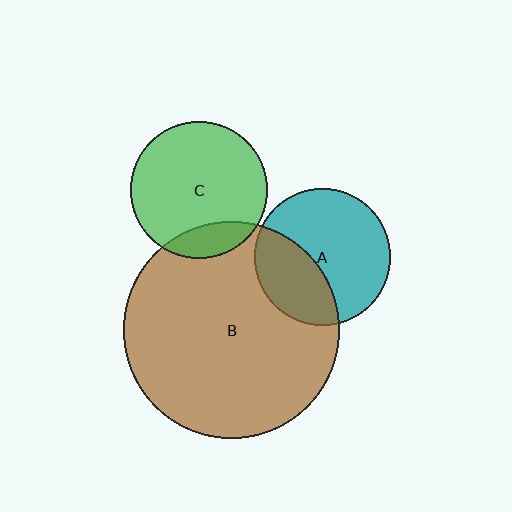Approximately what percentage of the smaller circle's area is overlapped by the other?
Approximately 35%.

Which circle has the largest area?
Circle B (brown).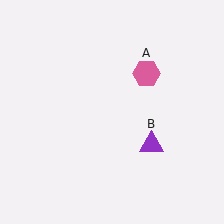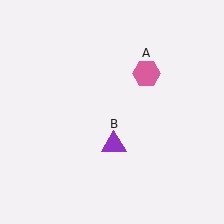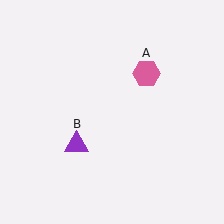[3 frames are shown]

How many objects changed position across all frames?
1 object changed position: purple triangle (object B).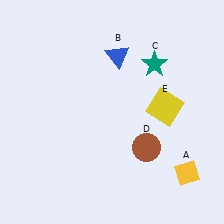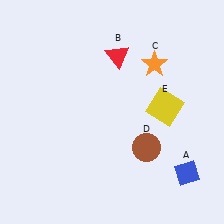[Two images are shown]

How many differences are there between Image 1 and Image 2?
There are 3 differences between the two images.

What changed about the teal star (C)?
In Image 1, C is teal. In Image 2, it changed to orange.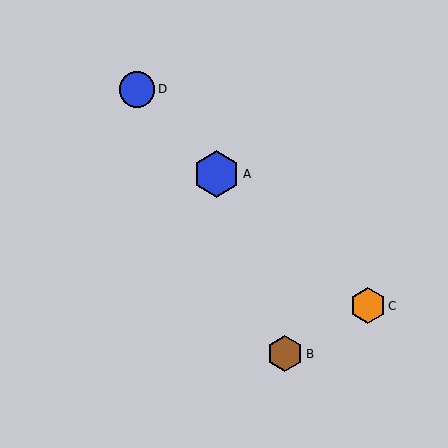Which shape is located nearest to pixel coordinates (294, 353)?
The brown hexagon (labeled B) at (285, 354) is nearest to that location.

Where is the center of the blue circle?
The center of the blue circle is at (137, 89).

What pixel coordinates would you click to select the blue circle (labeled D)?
Click at (137, 89) to select the blue circle D.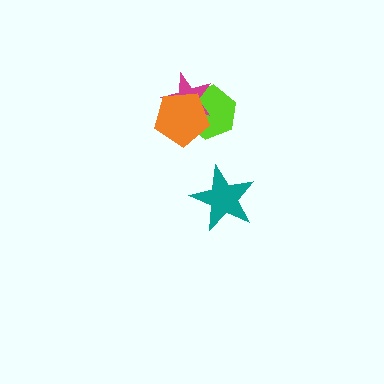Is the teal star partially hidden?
No, no other shape covers it.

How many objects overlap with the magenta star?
2 objects overlap with the magenta star.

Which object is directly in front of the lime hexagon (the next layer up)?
The magenta star is directly in front of the lime hexagon.